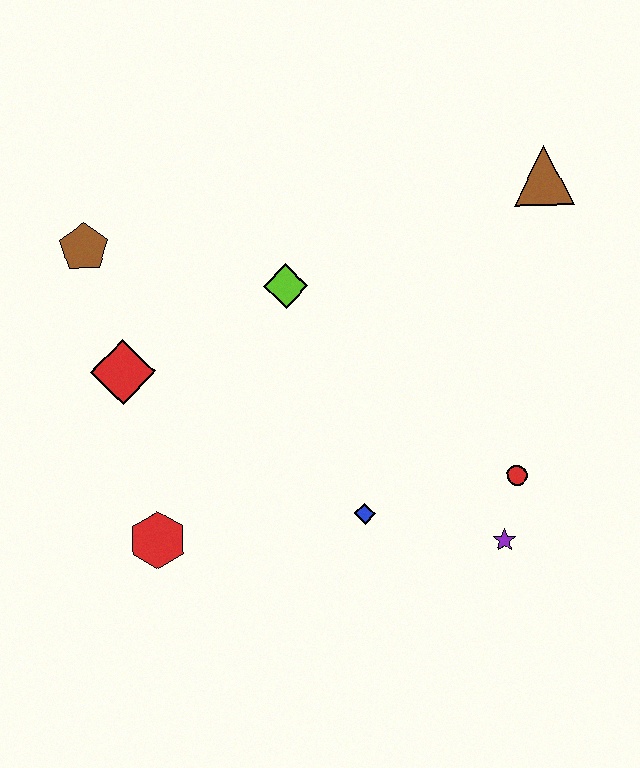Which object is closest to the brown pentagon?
The red diamond is closest to the brown pentagon.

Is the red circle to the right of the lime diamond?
Yes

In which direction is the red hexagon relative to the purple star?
The red hexagon is to the left of the purple star.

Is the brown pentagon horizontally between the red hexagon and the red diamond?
No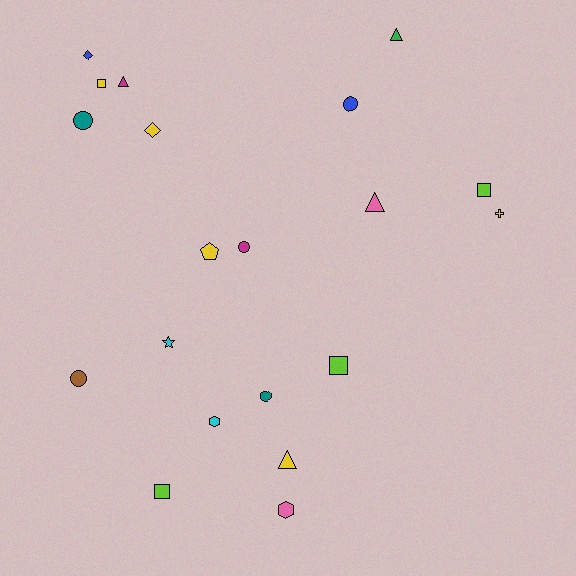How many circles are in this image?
There are 5 circles.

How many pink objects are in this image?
There are 2 pink objects.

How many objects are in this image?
There are 20 objects.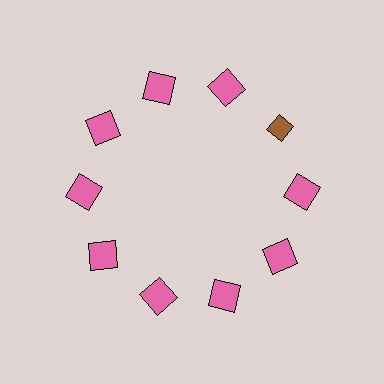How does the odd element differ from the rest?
It differs in both color (brown instead of pink) and shape (diamond instead of square).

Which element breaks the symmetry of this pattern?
The brown diamond at roughly the 2 o'clock position breaks the symmetry. All other shapes are pink squares.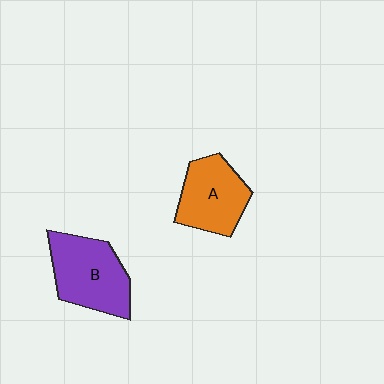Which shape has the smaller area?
Shape A (orange).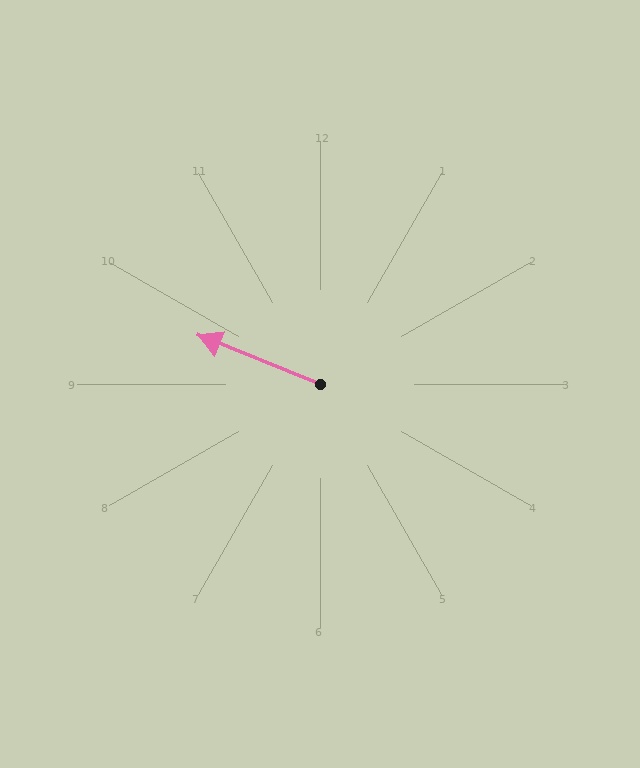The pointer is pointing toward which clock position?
Roughly 10 o'clock.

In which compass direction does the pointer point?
West.